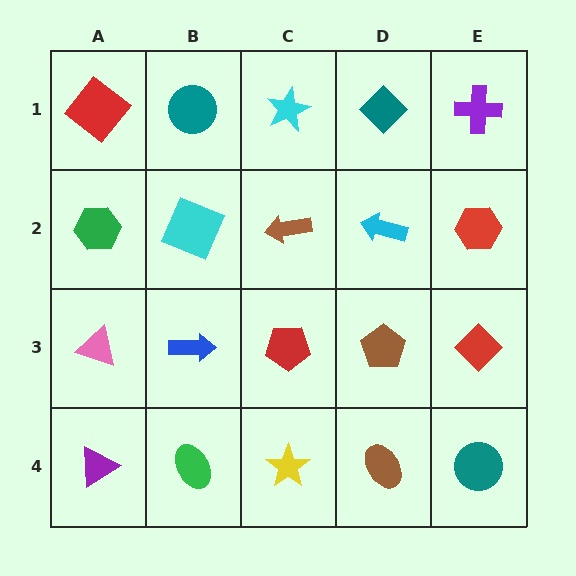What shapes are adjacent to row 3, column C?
A brown arrow (row 2, column C), a yellow star (row 4, column C), a blue arrow (row 3, column B), a brown pentagon (row 3, column D).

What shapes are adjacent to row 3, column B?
A cyan square (row 2, column B), a green ellipse (row 4, column B), a pink triangle (row 3, column A), a red pentagon (row 3, column C).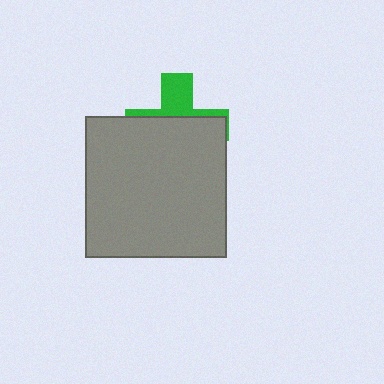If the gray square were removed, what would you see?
You would see the complete green cross.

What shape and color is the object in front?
The object in front is a gray square.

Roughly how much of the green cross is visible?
A small part of it is visible (roughly 32%).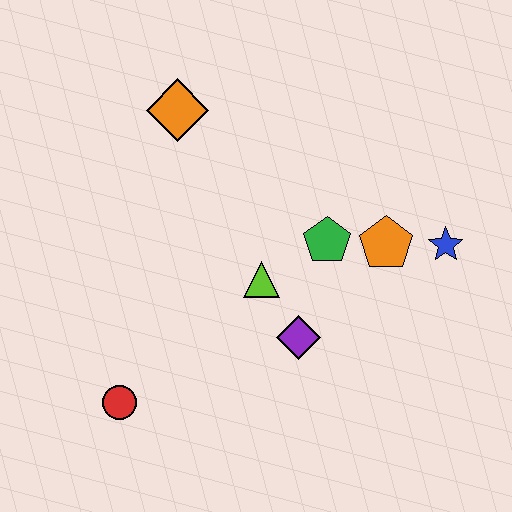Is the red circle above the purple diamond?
No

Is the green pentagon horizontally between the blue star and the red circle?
Yes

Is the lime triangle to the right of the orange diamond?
Yes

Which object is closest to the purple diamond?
The lime triangle is closest to the purple diamond.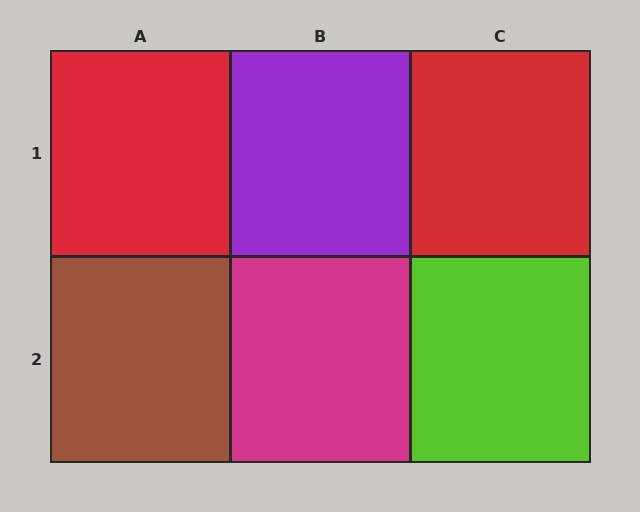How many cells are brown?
1 cell is brown.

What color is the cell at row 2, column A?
Brown.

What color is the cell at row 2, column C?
Lime.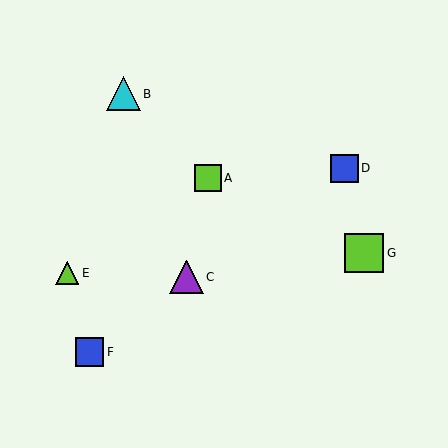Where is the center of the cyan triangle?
The center of the cyan triangle is at (123, 94).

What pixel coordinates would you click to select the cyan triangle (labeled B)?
Click at (123, 94) to select the cyan triangle B.